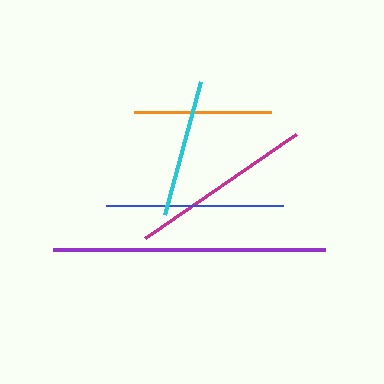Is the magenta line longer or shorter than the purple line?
The purple line is longer than the magenta line.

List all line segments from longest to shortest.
From longest to shortest: purple, magenta, blue, cyan, orange.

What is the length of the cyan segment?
The cyan segment is approximately 138 pixels long.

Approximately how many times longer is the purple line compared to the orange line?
The purple line is approximately 2.0 times the length of the orange line.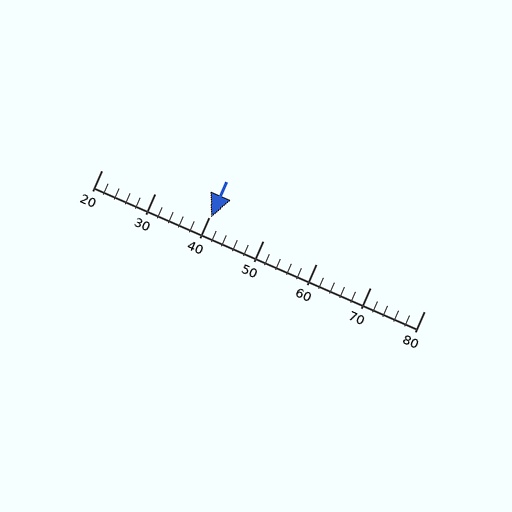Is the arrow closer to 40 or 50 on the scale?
The arrow is closer to 40.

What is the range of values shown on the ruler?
The ruler shows values from 20 to 80.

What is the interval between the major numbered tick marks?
The major tick marks are spaced 10 units apart.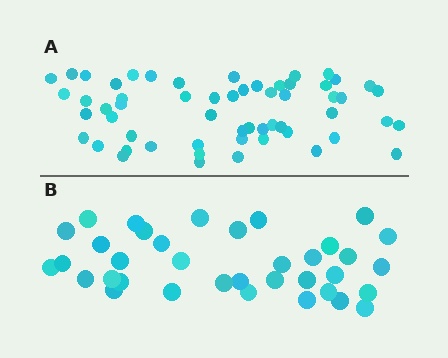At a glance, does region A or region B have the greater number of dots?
Region A (the top region) has more dots.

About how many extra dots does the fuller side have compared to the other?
Region A has approximately 20 more dots than region B.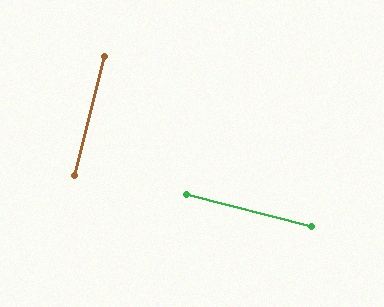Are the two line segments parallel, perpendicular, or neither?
Perpendicular — they meet at approximately 90°.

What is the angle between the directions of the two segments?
Approximately 90 degrees.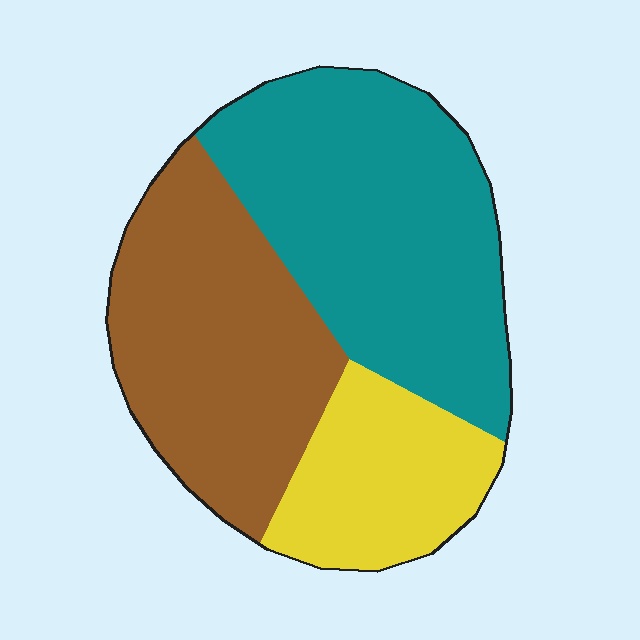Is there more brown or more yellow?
Brown.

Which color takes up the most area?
Teal, at roughly 45%.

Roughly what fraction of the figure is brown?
Brown takes up about three eighths (3/8) of the figure.